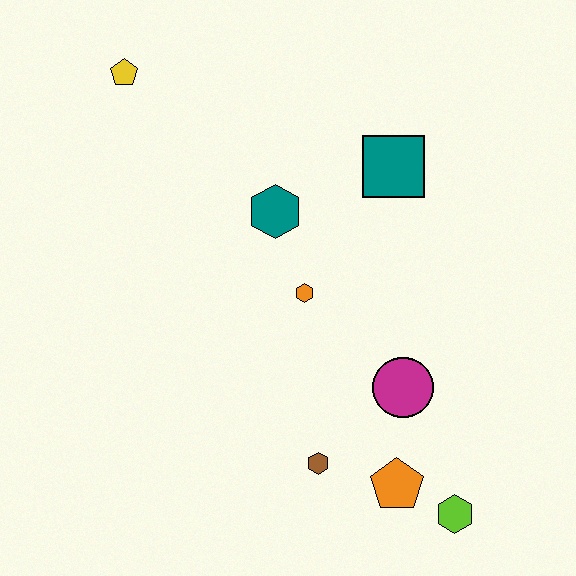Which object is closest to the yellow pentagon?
The teal hexagon is closest to the yellow pentagon.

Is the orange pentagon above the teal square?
No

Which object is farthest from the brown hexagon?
The yellow pentagon is farthest from the brown hexagon.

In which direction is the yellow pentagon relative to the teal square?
The yellow pentagon is to the left of the teal square.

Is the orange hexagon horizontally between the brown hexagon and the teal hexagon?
Yes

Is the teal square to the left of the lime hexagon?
Yes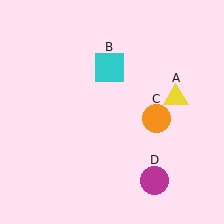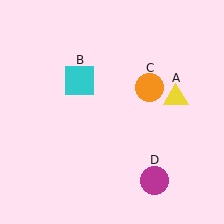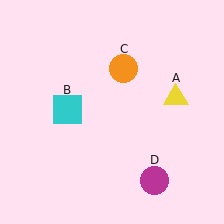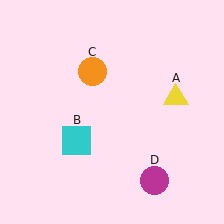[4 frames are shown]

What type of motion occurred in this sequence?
The cyan square (object B), orange circle (object C) rotated counterclockwise around the center of the scene.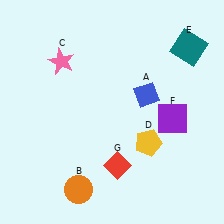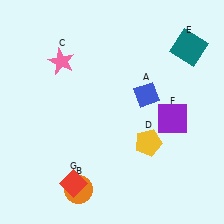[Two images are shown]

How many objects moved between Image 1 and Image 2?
1 object moved between the two images.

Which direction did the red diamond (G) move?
The red diamond (G) moved left.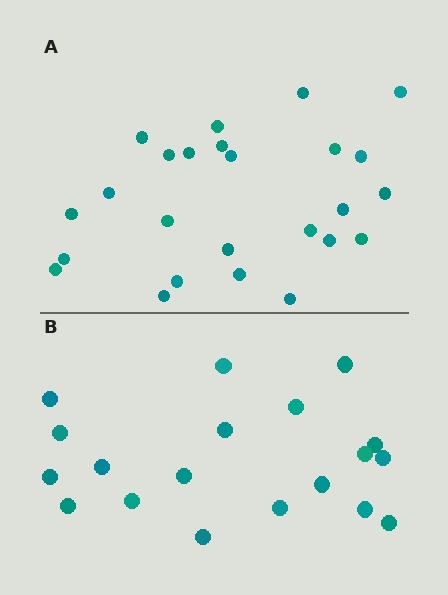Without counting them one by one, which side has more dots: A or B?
Region A (the top region) has more dots.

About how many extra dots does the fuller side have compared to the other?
Region A has about 6 more dots than region B.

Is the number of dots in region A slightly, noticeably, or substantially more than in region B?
Region A has noticeably more, but not dramatically so. The ratio is roughly 1.3 to 1.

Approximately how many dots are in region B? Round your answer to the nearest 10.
About 20 dots. (The exact count is 19, which rounds to 20.)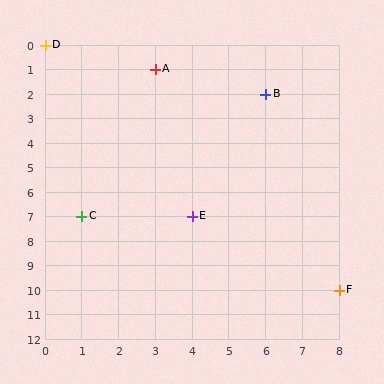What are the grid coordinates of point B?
Point B is at grid coordinates (6, 2).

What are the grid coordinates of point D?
Point D is at grid coordinates (0, 0).